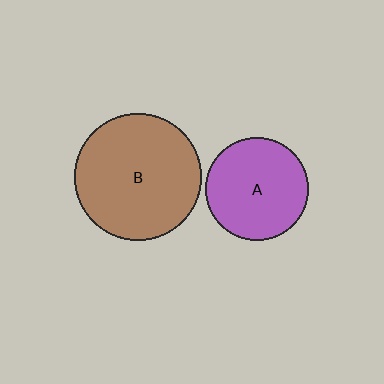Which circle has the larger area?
Circle B (brown).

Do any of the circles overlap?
No, none of the circles overlap.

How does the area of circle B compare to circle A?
Approximately 1.5 times.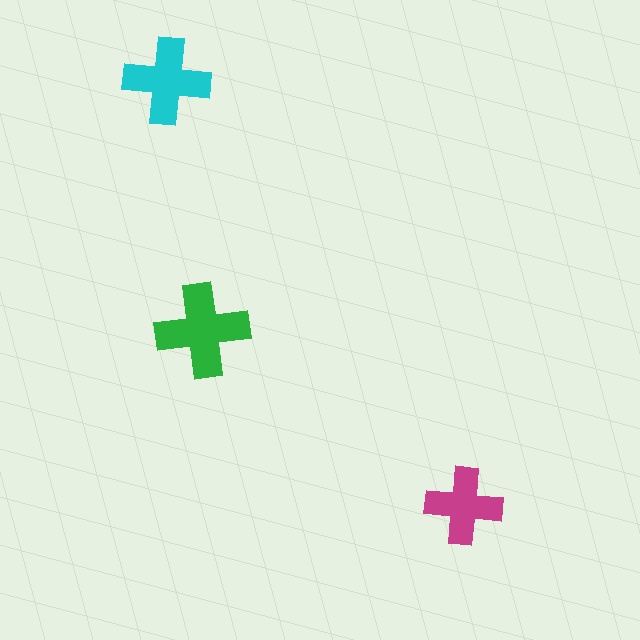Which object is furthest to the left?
The cyan cross is leftmost.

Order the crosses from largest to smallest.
the green one, the cyan one, the magenta one.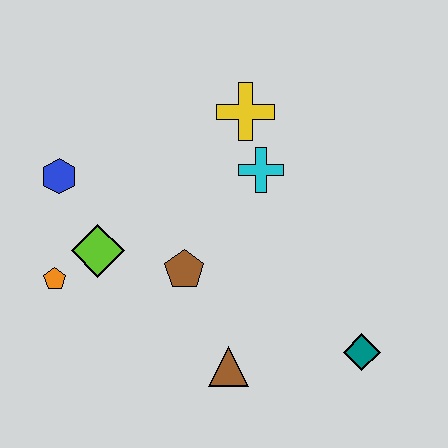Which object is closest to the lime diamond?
The orange pentagon is closest to the lime diamond.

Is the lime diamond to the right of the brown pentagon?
No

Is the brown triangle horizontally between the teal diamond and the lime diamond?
Yes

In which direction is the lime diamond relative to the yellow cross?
The lime diamond is to the left of the yellow cross.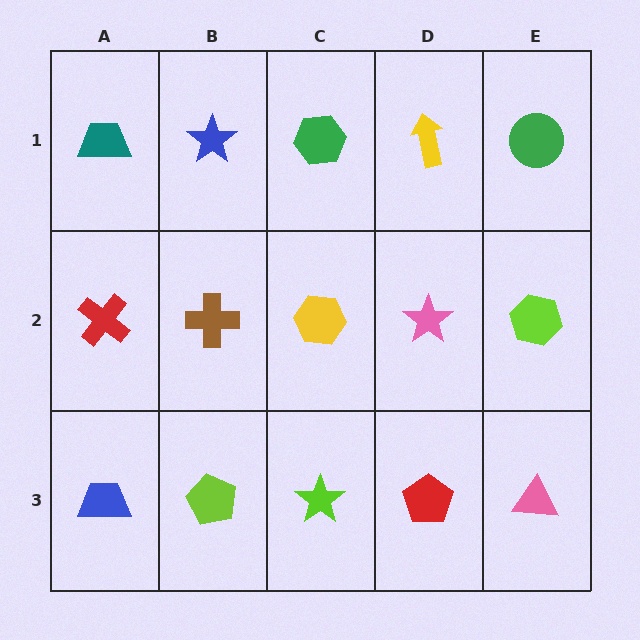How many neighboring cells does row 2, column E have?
3.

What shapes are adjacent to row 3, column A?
A red cross (row 2, column A), a lime pentagon (row 3, column B).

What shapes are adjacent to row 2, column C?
A green hexagon (row 1, column C), a lime star (row 3, column C), a brown cross (row 2, column B), a pink star (row 2, column D).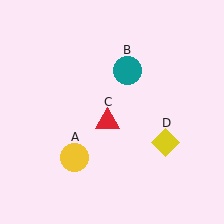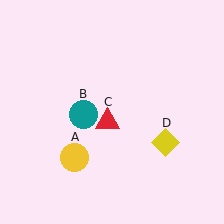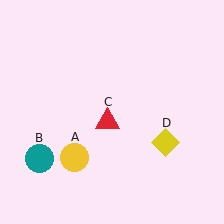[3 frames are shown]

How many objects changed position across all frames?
1 object changed position: teal circle (object B).